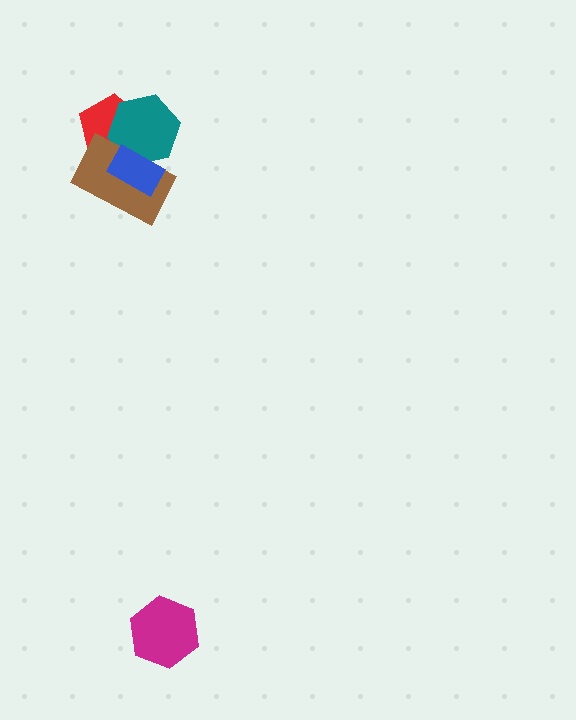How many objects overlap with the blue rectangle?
3 objects overlap with the blue rectangle.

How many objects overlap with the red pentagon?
3 objects overlap with the red pentagon.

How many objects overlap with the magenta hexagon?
0 objects overlap with the magenta hexagon.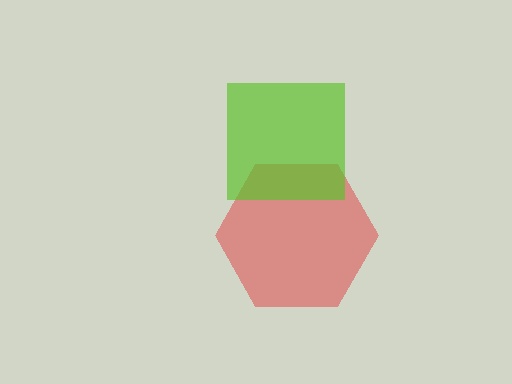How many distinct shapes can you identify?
There are 2 distinct shapes: a red hexagon, a lime square.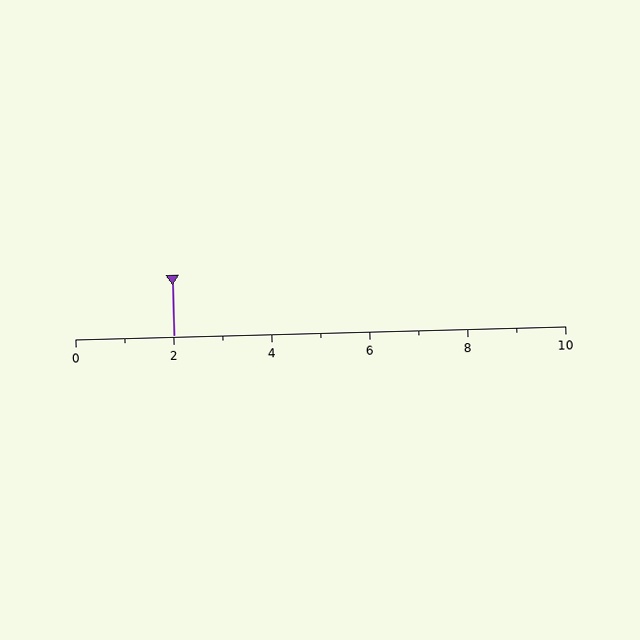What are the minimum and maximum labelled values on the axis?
The axis runs from 0 to 10.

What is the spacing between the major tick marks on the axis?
The major ticks are spaced 2 apart.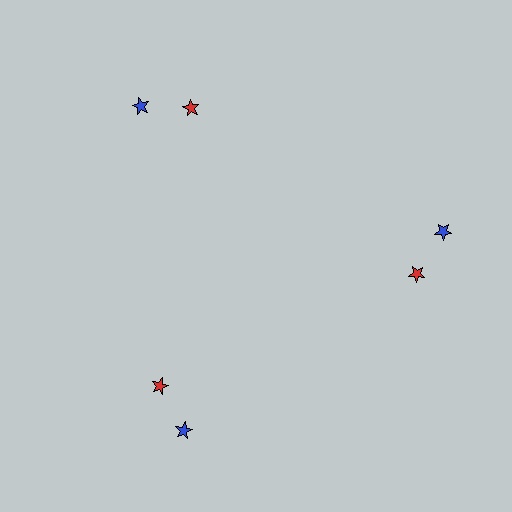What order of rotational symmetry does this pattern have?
This pattern has 3-fold rotational symmetry.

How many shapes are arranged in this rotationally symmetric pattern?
There are 6 shapes, arranged in 3 groups of 2.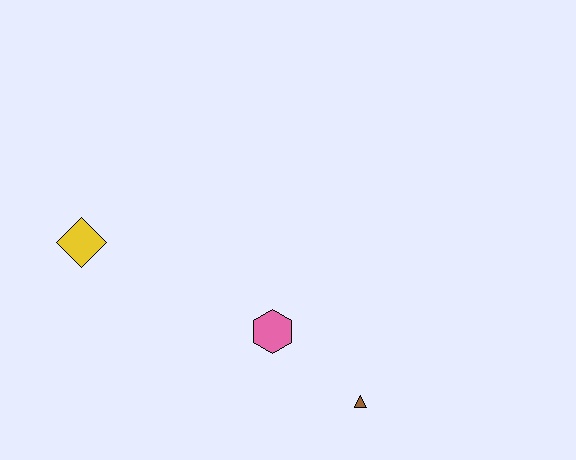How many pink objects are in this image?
There is 1 pink object.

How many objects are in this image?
There are 3 objects.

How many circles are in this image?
There are no circles.